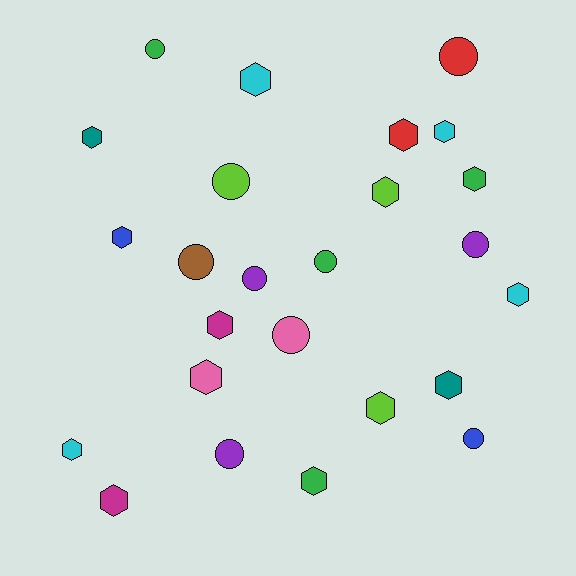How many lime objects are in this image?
There are 3 lime objects.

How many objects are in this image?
There are 25 objects.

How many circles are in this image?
There are 10 circles.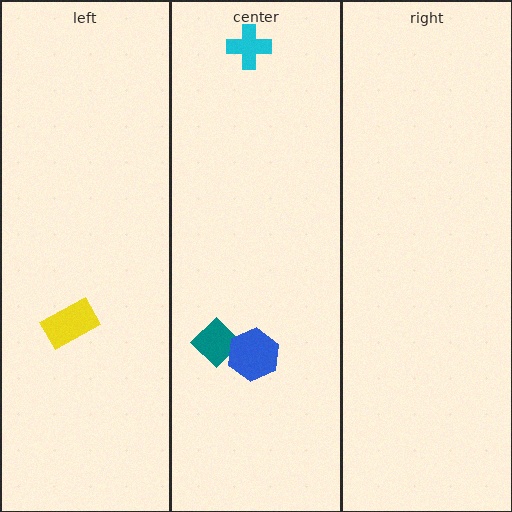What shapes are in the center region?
The teal diamond, the blue hexagon, the cyan cross.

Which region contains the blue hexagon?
The center region.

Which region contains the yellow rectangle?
The left region.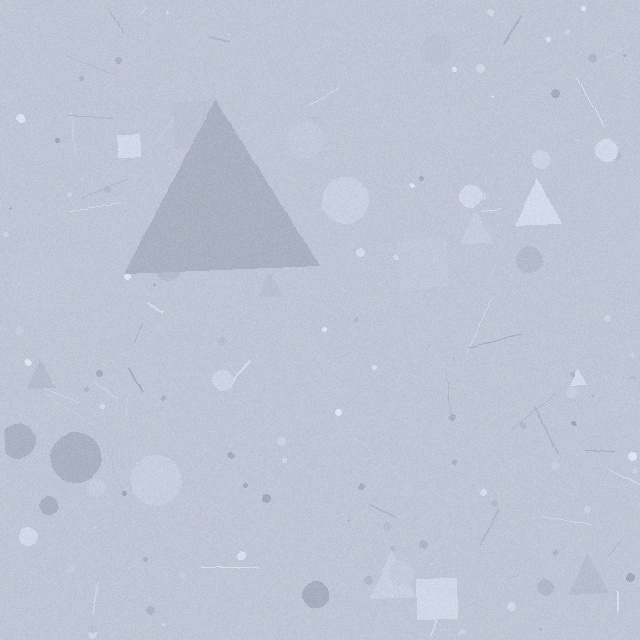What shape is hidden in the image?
A triangle is hidden in the image.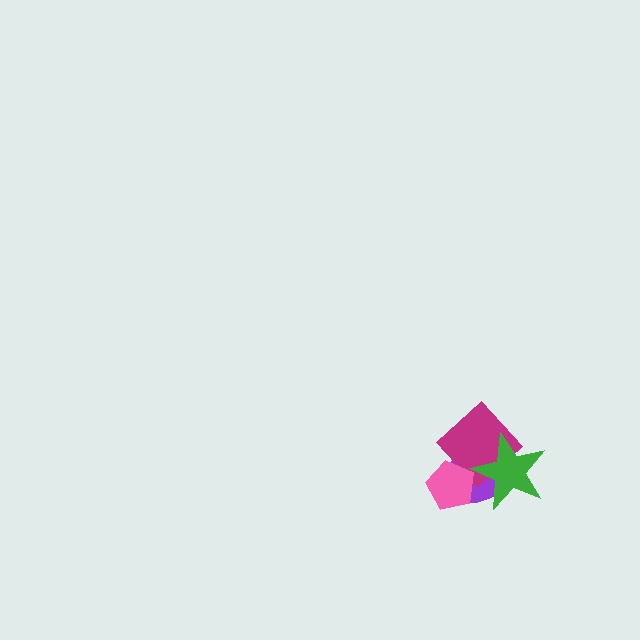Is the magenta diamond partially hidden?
Yes, it is partially covered by another shape.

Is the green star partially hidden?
No, no other shape covers it.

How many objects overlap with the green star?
2 objects overlap with the green star.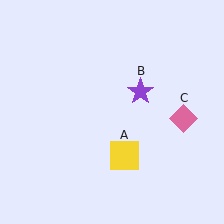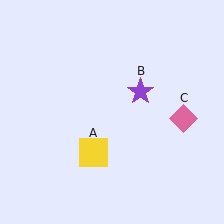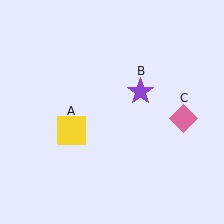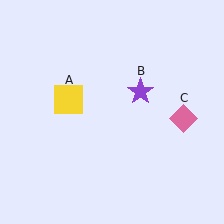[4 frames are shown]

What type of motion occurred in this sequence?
The yellow square (object A) rotated clockwise around the center of the scene.